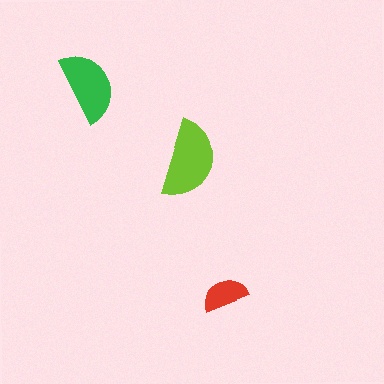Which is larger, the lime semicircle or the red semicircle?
The lime one.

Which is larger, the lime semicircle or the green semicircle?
The lime one.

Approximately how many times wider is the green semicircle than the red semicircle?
About 1.5 times wider.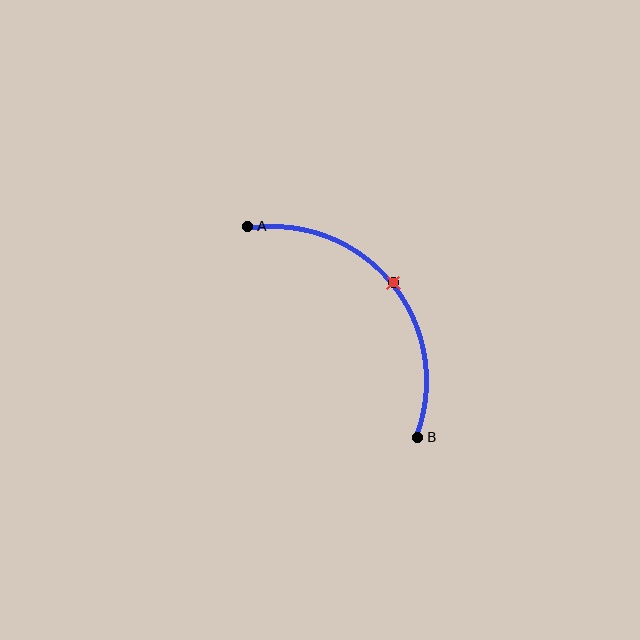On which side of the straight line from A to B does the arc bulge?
The arc bulges above and to the right of the straight line connecting A and B.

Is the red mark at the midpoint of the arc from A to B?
Yes. The red mark lies on the arc at equal arc-length from both A and B — it is the arc midpoint.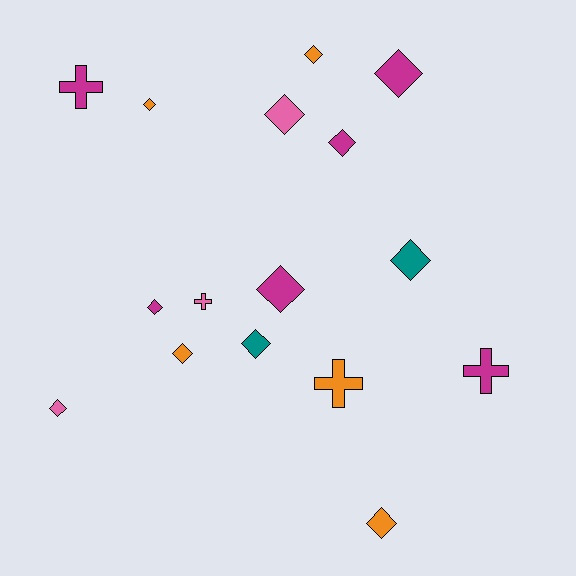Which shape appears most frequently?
Diamond, with 12 objects.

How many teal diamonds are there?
There are 2 teal diamonds.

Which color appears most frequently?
Magenta, with 6 objects.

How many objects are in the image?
There are 16 objects.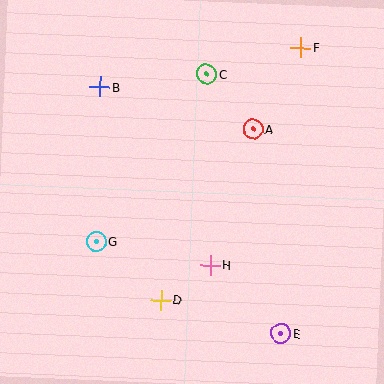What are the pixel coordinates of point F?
Point F is at (301, 47).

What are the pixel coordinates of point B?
Point B is at (100, 87).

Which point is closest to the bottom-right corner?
Point E is closest to the bottom-right corner.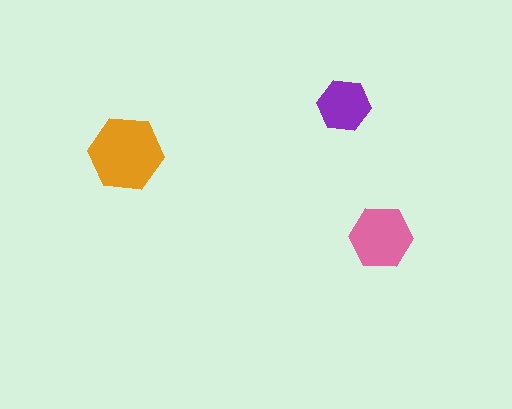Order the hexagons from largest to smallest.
the orange one, the pink one, the purple one.